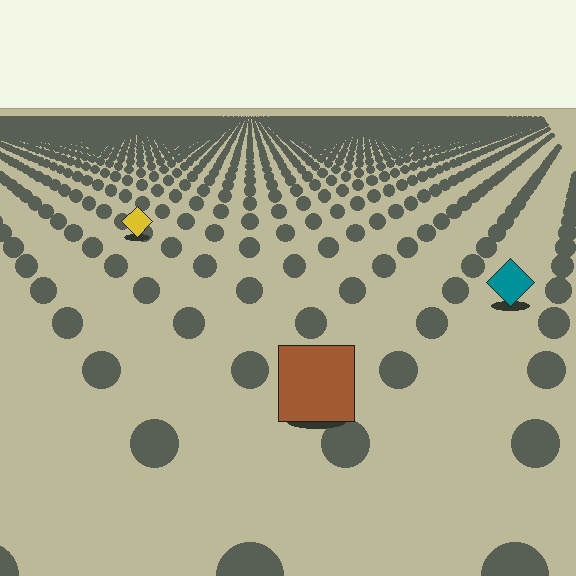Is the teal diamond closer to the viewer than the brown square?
No. The brown square is closer — you can tell from the texture gradient: the ground texture is coarser near it.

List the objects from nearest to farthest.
From nearest to farthest: the brown square, the teal diamond, the yellow diamond.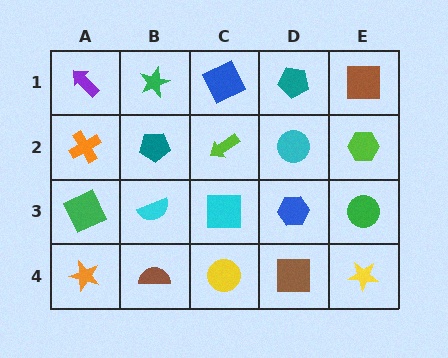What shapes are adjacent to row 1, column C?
A lime arrow (row 2, column C), a green star (row 1, column B), a teal pentagon (row 1, column D).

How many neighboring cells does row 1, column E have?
2.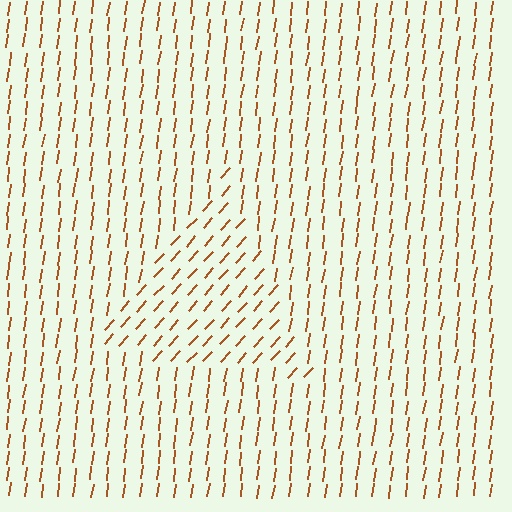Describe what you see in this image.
The image is filled with small brown line segments. A triangle region in the image has lines oriented differently from the surrounding lines, creating a visible texture boundary.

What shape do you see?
I see a triangle.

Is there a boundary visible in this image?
Yes, there is a texture boundary formed by a change in line orientation.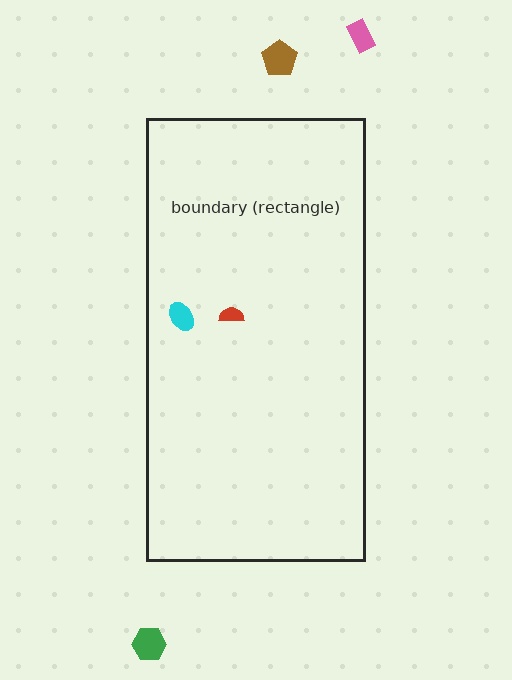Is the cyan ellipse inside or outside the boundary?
Inside.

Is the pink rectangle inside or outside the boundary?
Outside.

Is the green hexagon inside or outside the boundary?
Outside.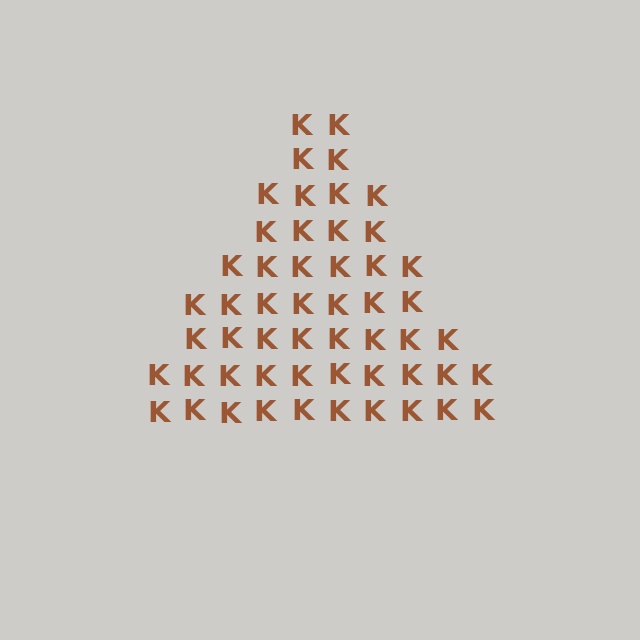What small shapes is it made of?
It is made of small letter K's.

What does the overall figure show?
The overall figure shows a triangle.